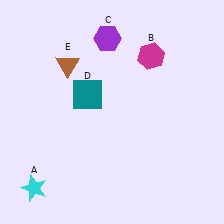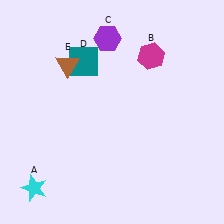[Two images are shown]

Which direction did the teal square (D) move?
The teal square (D) moved up.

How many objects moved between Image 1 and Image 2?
1 object moved between the two images.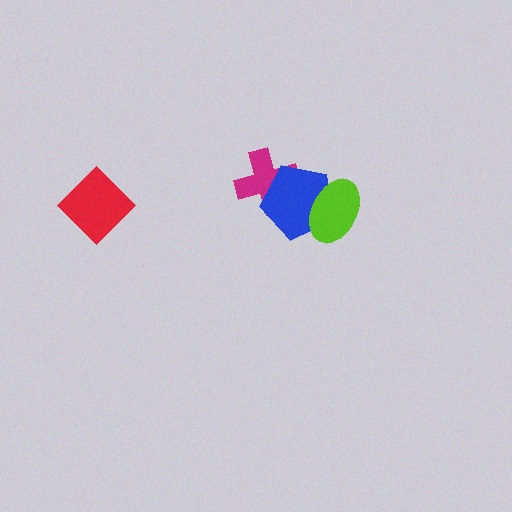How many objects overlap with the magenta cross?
1 object overlaps with the magenta cross.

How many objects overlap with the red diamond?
0 objects overlap with the red diamond.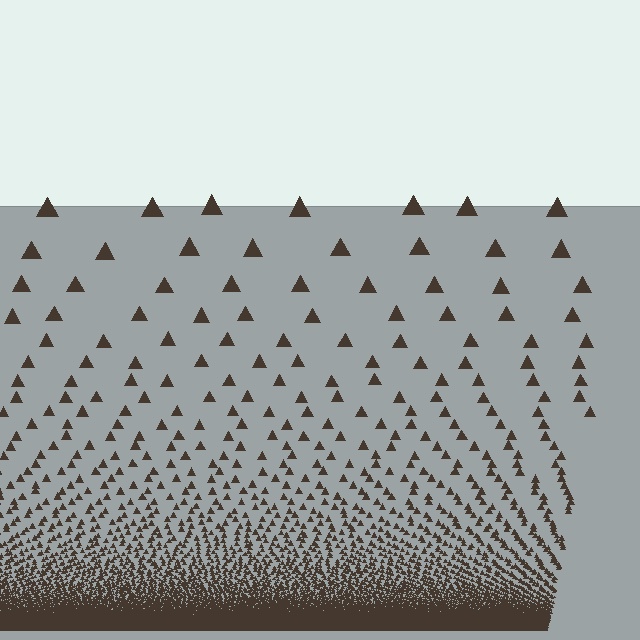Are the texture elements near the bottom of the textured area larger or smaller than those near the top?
Smaller. The gradient is inverted — elements near the bottom are smaller and denser.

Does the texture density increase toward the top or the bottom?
Density increases toward the bottom.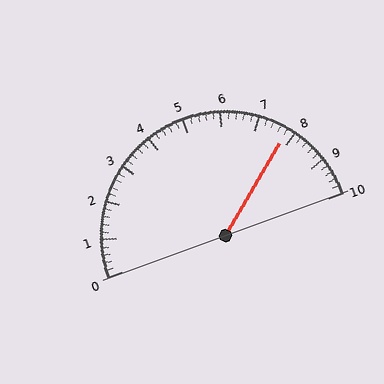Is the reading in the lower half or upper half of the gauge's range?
The reading is in the upper half of the range (0 to 10).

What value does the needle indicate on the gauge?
The needle indicates approximately 7.8.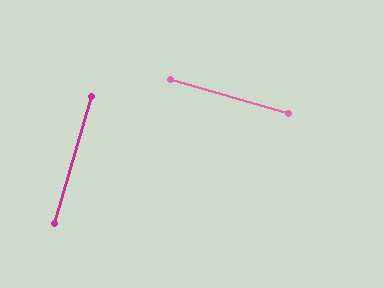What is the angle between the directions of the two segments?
Approximately 90 degrees.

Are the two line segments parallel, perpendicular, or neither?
Perpendicular — they meet at approximately 90°.